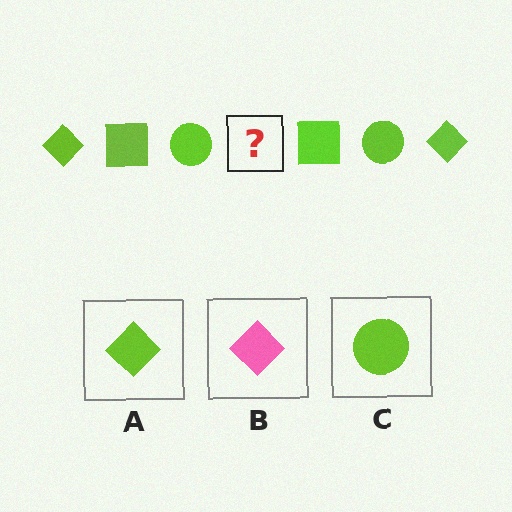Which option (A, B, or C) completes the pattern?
A.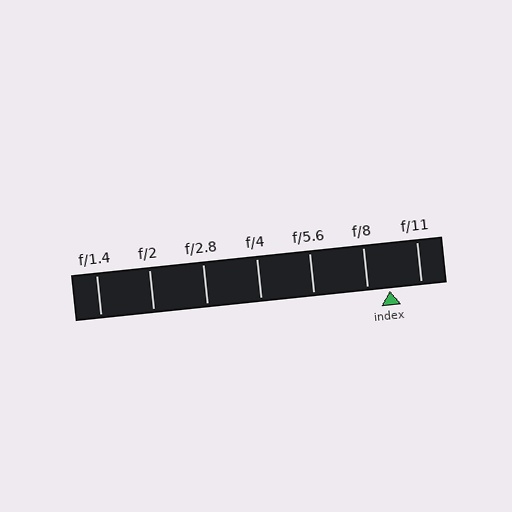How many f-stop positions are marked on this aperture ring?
There are 7 f-stop positions marked.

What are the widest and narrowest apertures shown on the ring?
The widest aperture shown is f/1.4 and the narrowest is f/11.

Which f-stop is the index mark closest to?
The index mark is closest to f/8.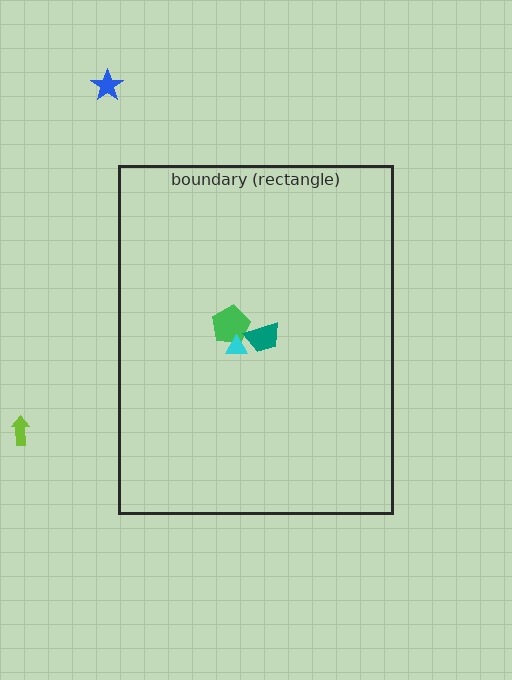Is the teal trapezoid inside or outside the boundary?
Inside.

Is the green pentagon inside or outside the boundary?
Inside.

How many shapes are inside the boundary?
3 inside, 2 outside.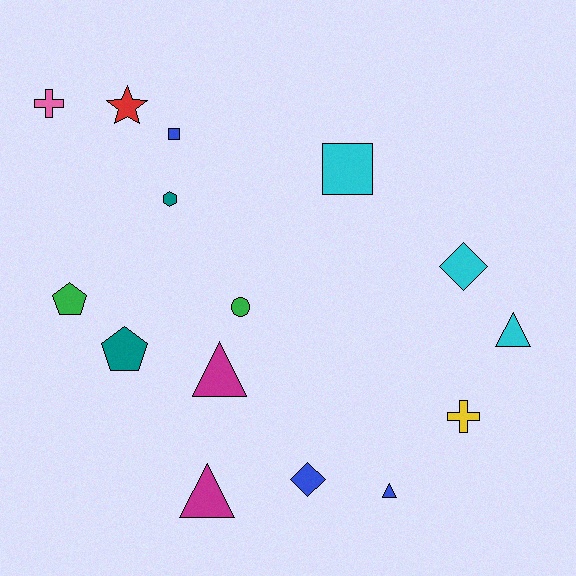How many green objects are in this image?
There are 2 green objects.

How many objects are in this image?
There are 15 objects.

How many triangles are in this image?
There are 4 triangles.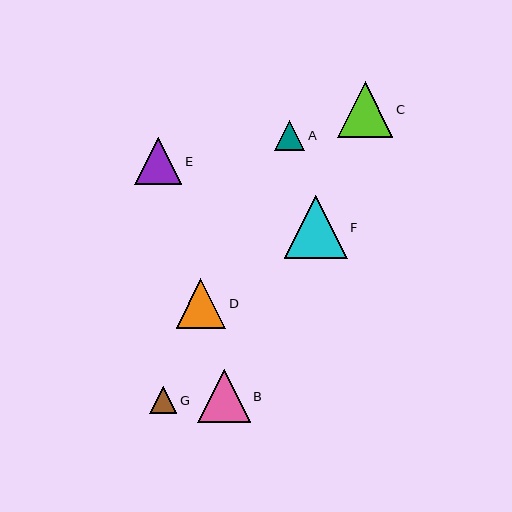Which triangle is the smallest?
Triangle G is the smallest with a size of approximately 27 pixels.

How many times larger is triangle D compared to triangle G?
Triangle D is approximately 1.8 times the size of triangle G.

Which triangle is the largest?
Triangle F is the largest with a size of approximately 63 pixels.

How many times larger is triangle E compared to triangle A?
Triangle E is approximately 1.6 times the size of triangle A.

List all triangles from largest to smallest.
From largest to smallest: F, C, B, D, E, A, G.